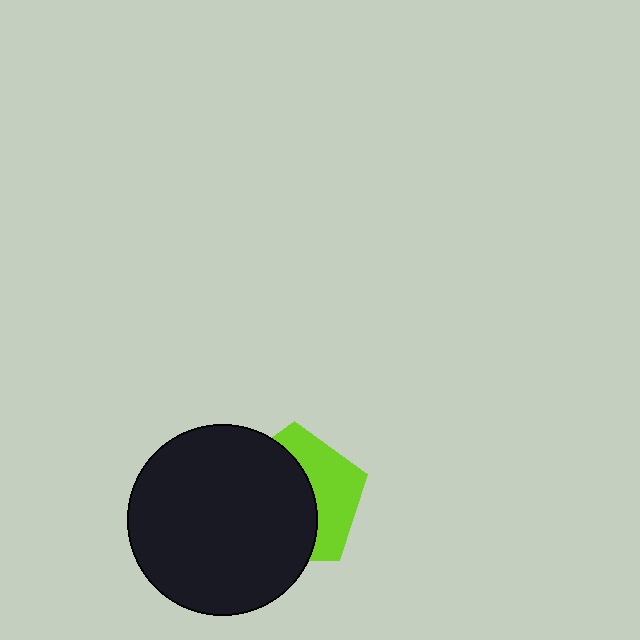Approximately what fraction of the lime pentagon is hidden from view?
Roughly 60% of the lime pentagon is hidden behind the black circle.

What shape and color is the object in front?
The object in front is a black circle.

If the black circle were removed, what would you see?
You would see the complete lime pentagon.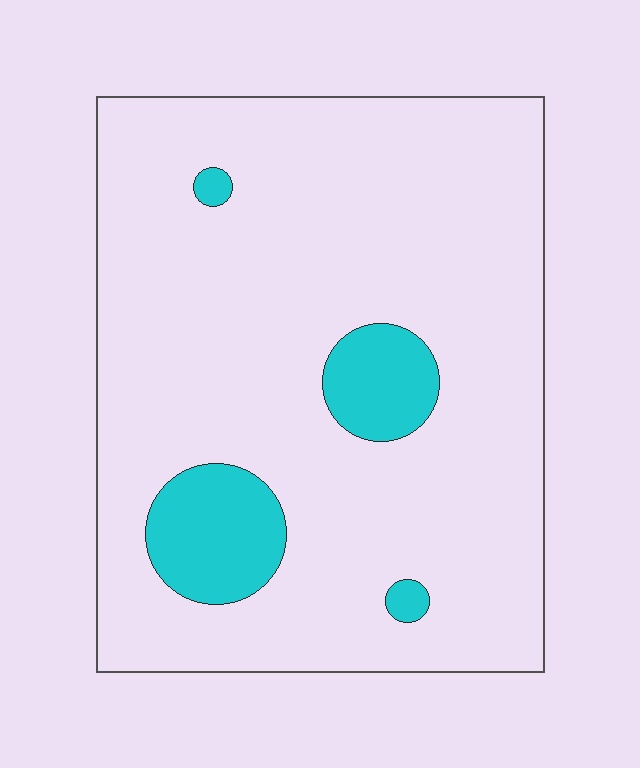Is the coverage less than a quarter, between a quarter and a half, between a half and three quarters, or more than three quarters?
Less than a quarter.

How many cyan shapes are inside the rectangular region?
4.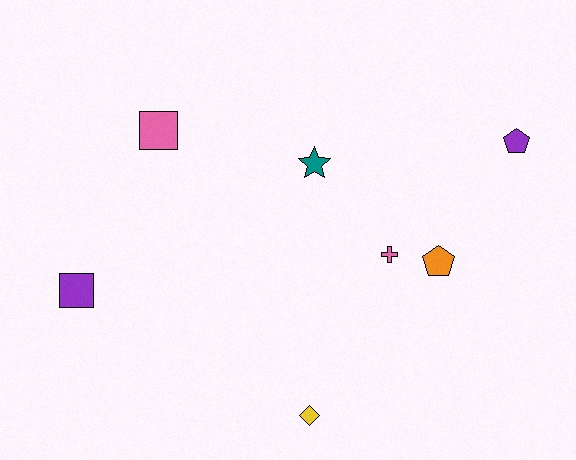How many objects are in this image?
There are 7 objects.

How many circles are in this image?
There are no circles.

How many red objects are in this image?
There are no red objects.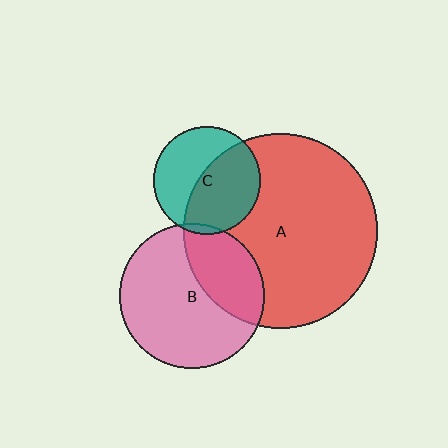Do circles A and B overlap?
Yes.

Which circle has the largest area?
Circle A (red).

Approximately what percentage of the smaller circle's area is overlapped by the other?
Approximately 30%.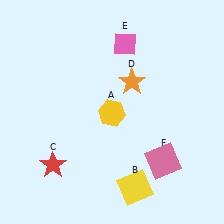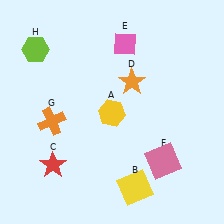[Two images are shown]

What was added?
An orange cross (G), a lime hexagon (H) were added in Image 2.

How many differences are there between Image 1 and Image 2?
There are 2 differences between the two images.